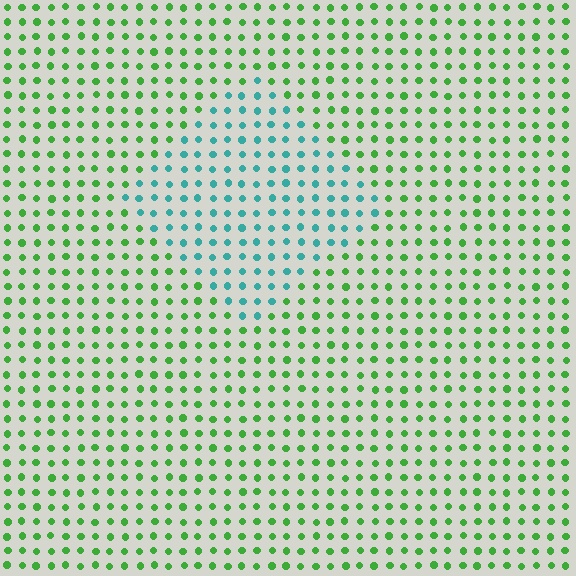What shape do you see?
I see a diamond.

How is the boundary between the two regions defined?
The boundary is defined purely by a slight shift in hue (about 58 degrees). Spacing, size, and orientation are identical on both sides.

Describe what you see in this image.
The image is filled with small green elements in a uniform arrangement. A diamond-shaped region is visible where the elements are tinted to a slightly different hue, forming a subtle color boundary.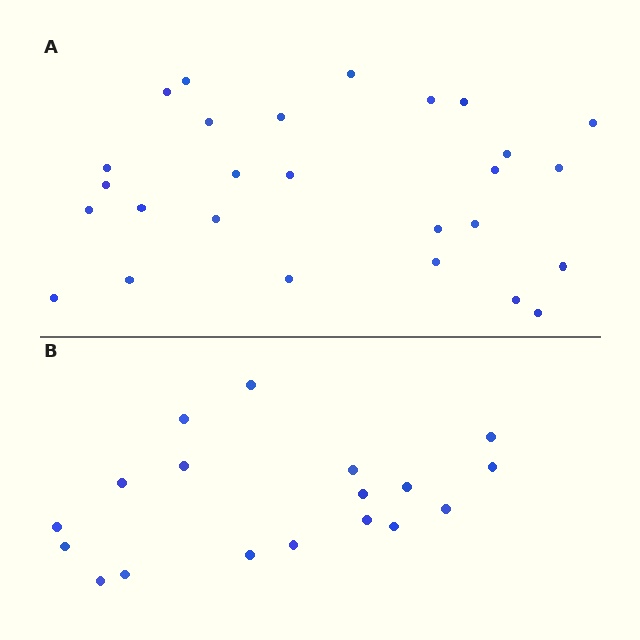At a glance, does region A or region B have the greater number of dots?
Region A (the top region) has more dots.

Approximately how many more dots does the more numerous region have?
Region A has roughly 8 or so more dots than region B.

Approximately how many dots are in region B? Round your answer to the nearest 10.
About 20 dots. (The exact count is 18, which rounds to 20.)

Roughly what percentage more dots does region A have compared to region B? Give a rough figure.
About 50% more.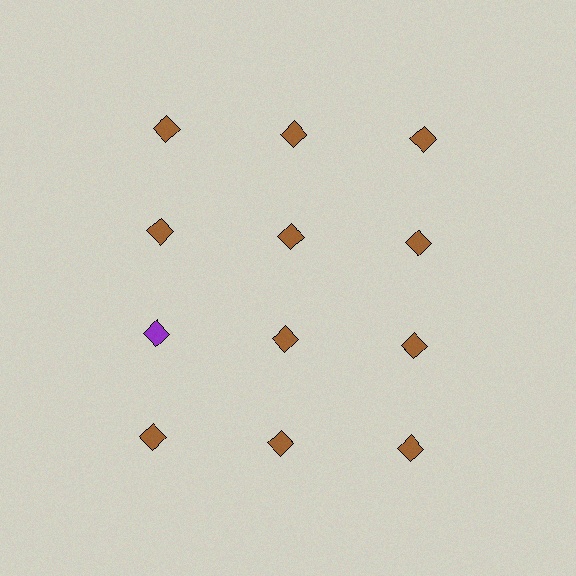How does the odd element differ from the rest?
It has a different color: purple instead of brown.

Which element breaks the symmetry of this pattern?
The purple diamond in the third row, leftmost column breaks the symmetry. All other shapes are brown diamonds.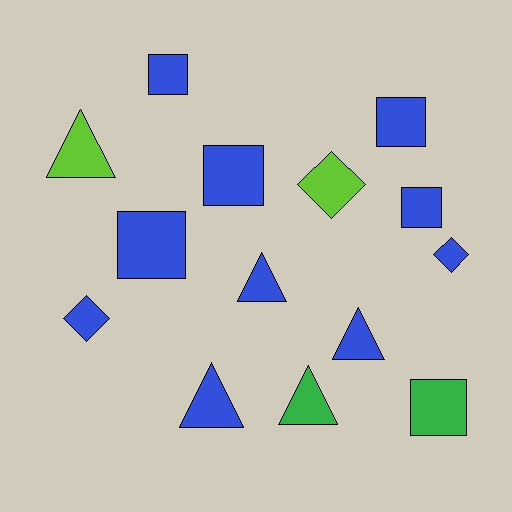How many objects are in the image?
There are 14 objects.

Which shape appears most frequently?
Square, with 6 objects.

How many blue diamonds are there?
There are 2 blue diamonds.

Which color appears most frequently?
Blue, with 10 objects.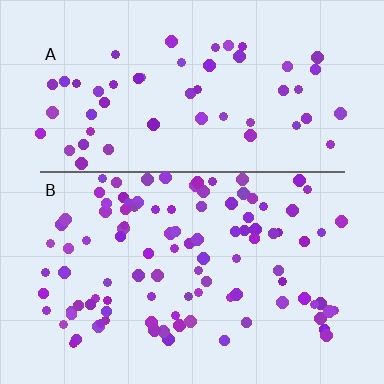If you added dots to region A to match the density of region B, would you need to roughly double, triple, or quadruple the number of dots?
Approximately double.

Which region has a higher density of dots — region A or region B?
B (the bottom).